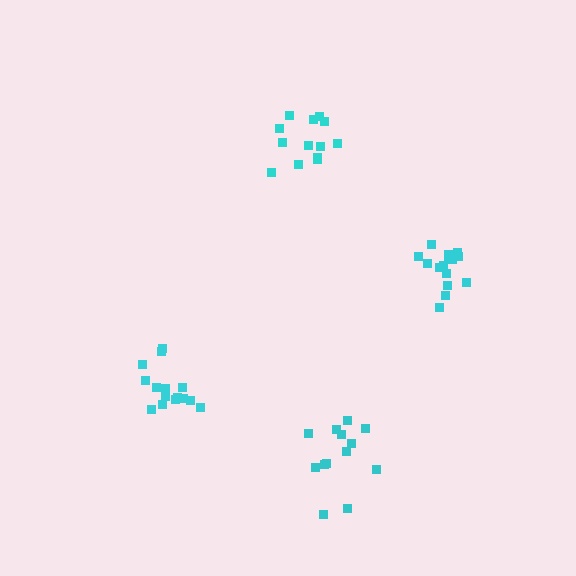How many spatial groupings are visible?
There are 4 spatial groupings.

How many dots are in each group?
Group 1: 15 dots, Group 2: 13 dots, Group 3: 15 dots, Group 4: 13 dots (56 total).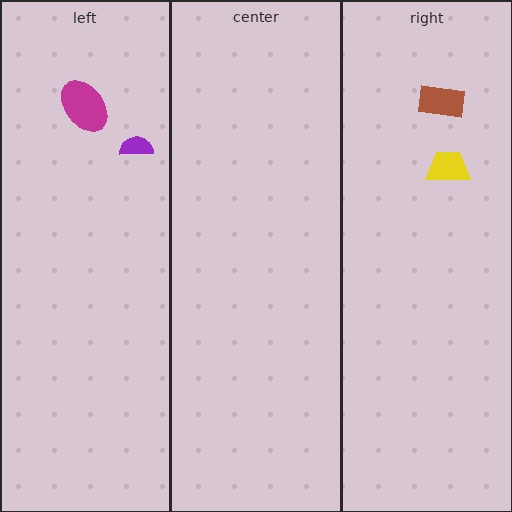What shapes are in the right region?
The brown rectangle, the yellow trapezoid.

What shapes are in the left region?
The purple semicircle, the magenta ellipse.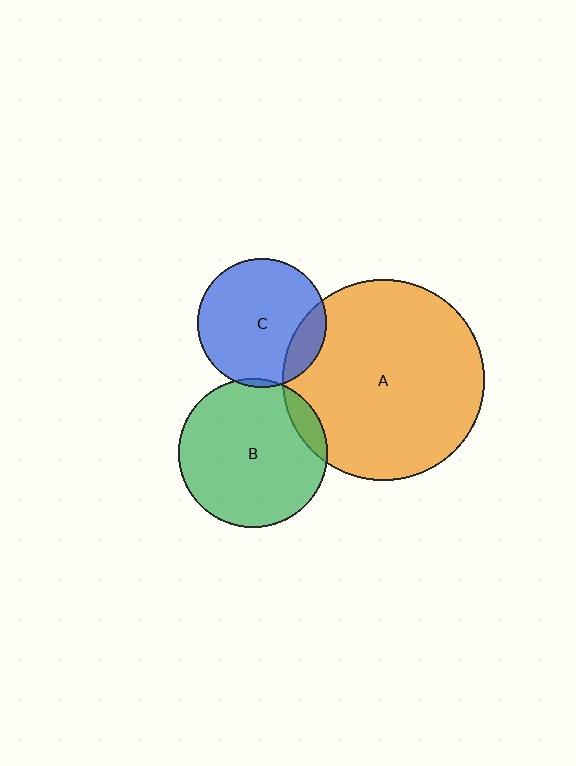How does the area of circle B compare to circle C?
Approximately 1.3 times.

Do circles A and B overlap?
Yes.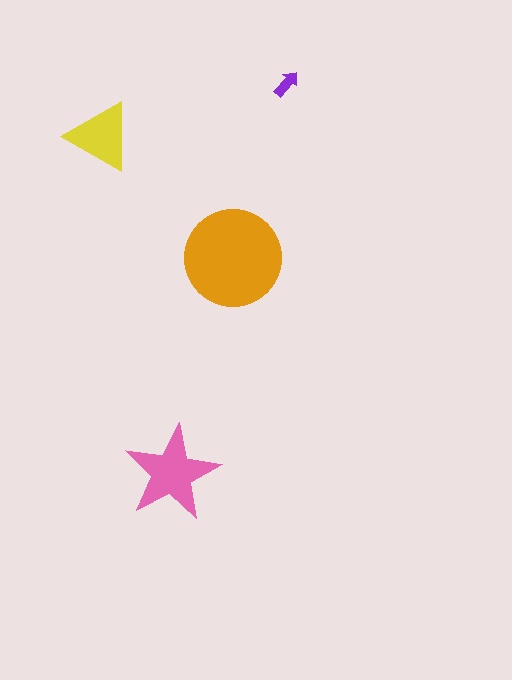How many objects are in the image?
There are 4 objects in the image.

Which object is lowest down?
The pink star is bottommost.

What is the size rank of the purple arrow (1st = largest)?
4th.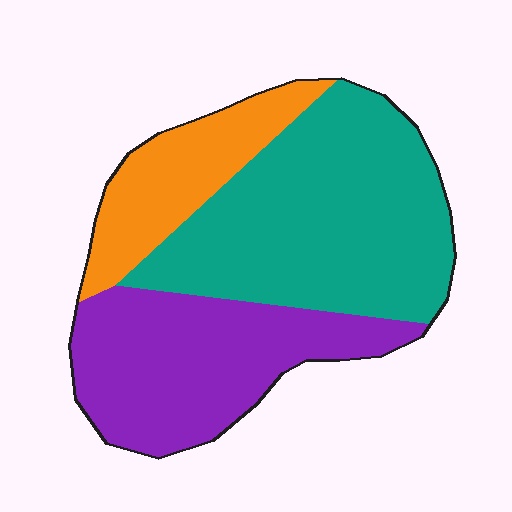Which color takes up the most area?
Teal, at roughly 50%.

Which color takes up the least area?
Orange, at roughly 20%.